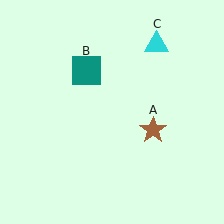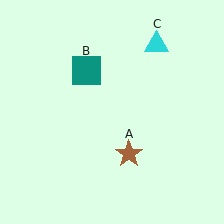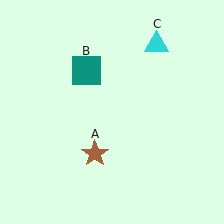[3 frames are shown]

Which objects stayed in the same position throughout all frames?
Teal square (object B) and cyan triangle (object C) remained stationary.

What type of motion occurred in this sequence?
The brown star (object A) rotated clockwise around the center of the scene.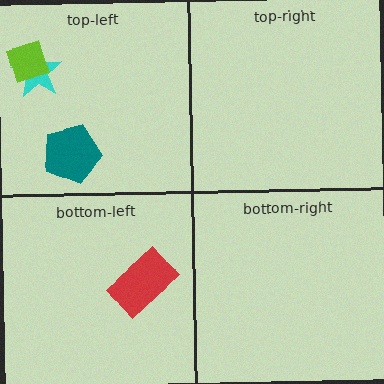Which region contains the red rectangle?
The bottom-left region.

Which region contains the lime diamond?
The top-left region.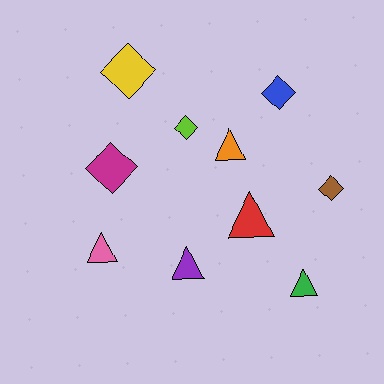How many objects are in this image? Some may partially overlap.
There are 10 objects.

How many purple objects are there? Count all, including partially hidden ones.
There is 1 purple object.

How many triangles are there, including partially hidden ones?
There are 5 triangles.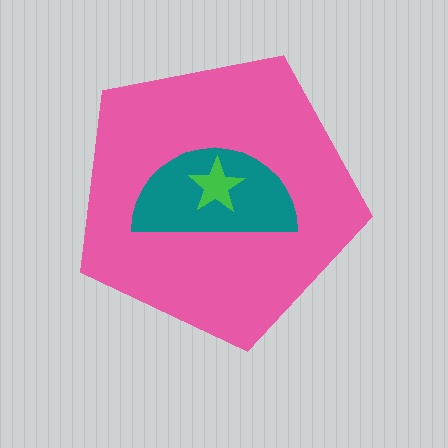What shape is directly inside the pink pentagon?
The teal semicircle.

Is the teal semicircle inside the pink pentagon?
Yes.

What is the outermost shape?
The pink pentagon.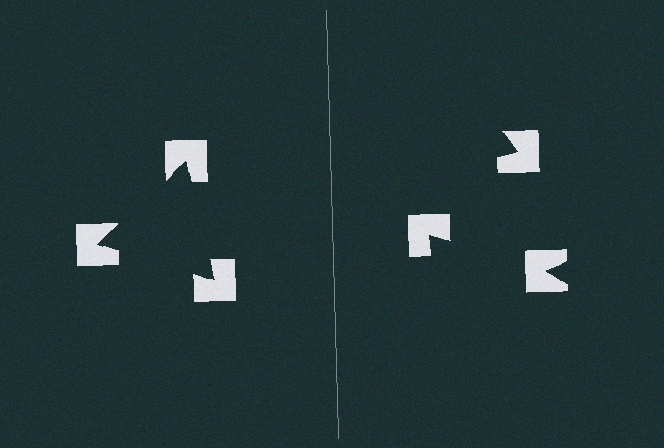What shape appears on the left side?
An illusory triangle.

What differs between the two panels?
The notched squares are positioned identically on both sides; only the wedge orientations differ. On the left they align to a triangle; on the right they are misaligned.